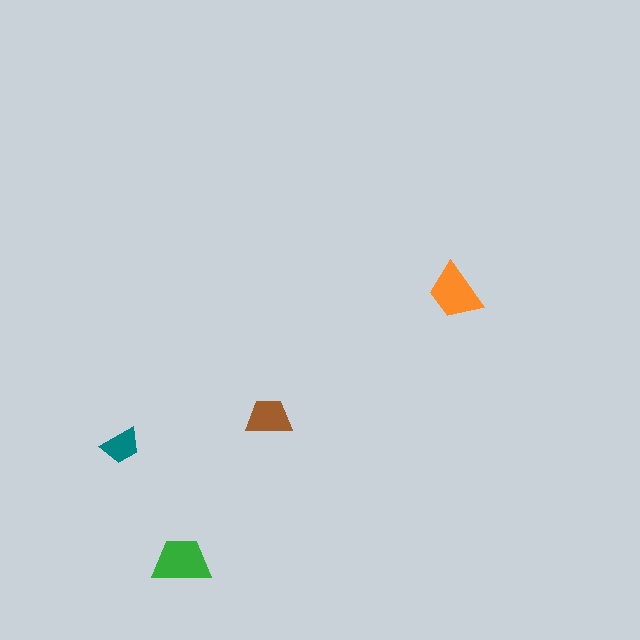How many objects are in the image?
There are 4 objects in the image.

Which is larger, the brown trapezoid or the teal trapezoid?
The brown one.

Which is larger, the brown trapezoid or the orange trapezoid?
The orange one.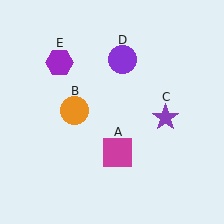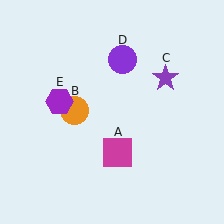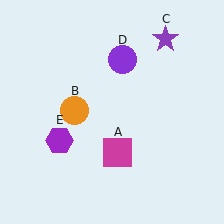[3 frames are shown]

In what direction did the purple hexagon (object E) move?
The purple hexagon (object E) moved down.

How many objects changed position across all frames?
2 objects changed position: purple star (object C), purple hexagon (object E).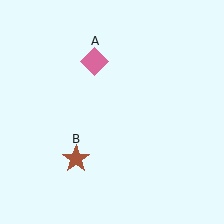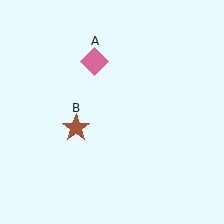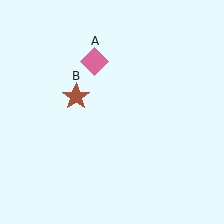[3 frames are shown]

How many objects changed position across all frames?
1 object changed position: brown star (object B).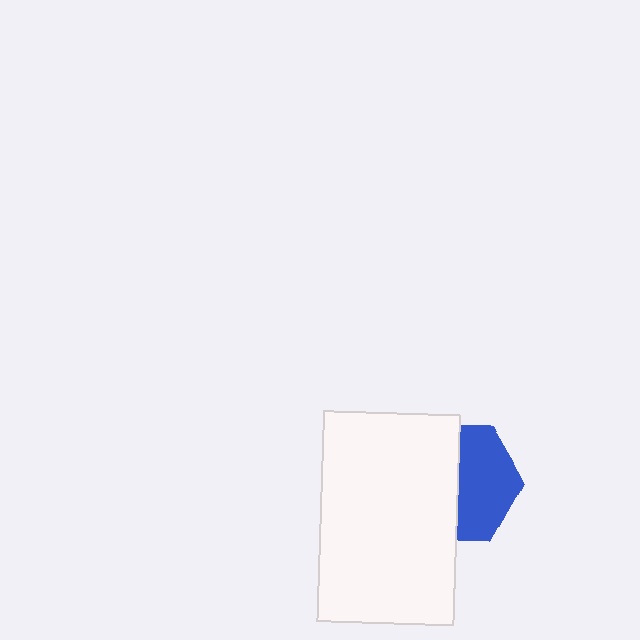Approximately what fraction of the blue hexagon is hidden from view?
Roughly 50% of the blue hexagon is hidden behind the white rectangle.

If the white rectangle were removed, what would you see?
You would see the complete blue hexagon.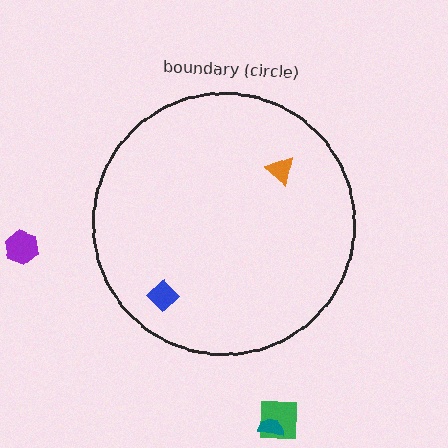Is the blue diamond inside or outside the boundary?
Inside.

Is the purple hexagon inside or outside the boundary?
Outside.